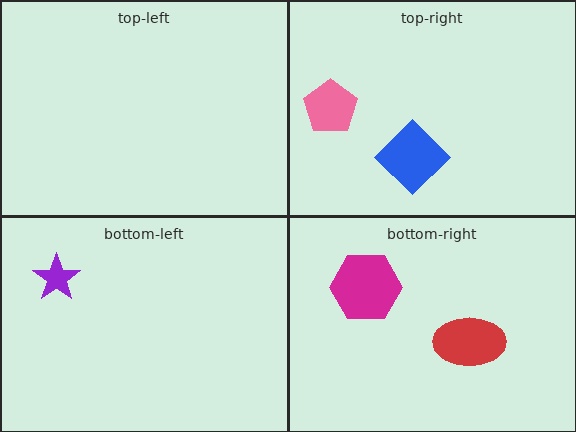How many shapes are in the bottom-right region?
2.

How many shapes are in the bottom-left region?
1.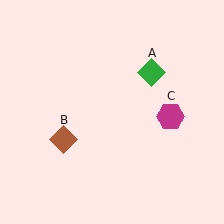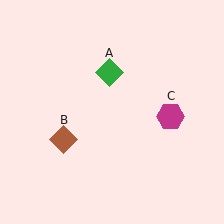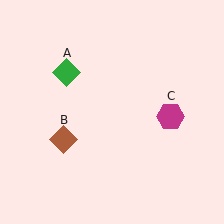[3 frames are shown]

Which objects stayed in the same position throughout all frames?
Brown diamond (object B) and magenta hexagon (object C) remained stationary.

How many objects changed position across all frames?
1 object changed position: green diamond (object A).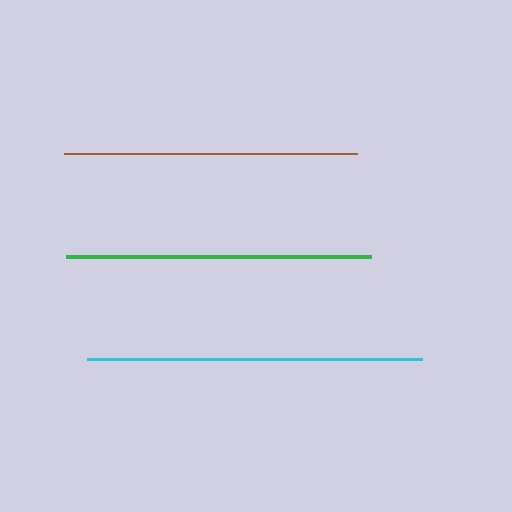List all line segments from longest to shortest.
From longest to shortest: cyan, green, brown.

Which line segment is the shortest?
The brown line is the shortest at approximately 293 pixels.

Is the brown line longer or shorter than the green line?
The green line is longer than the brown line.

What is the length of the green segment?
The green segment is approximately 305 pixels long.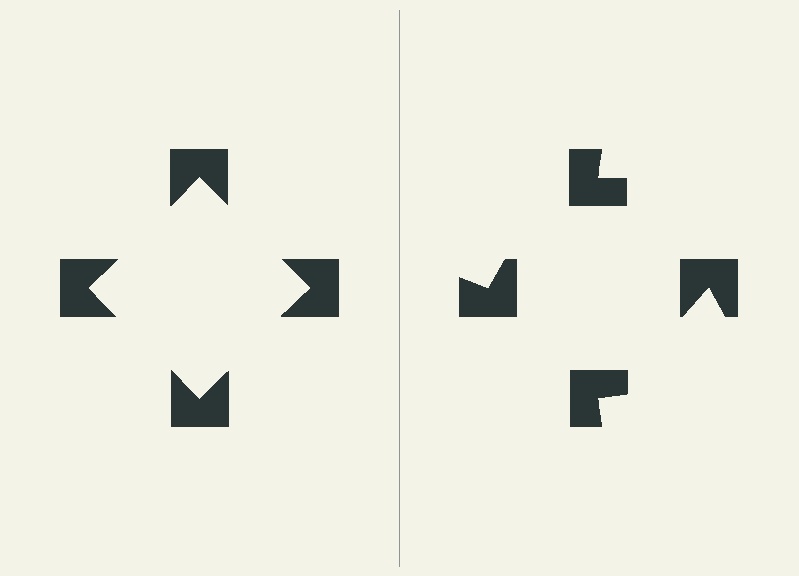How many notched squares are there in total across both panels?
8 — 4 on each side.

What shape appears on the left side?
An illusory square.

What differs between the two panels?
The notched squares are positioned identically on both sides; only the wedge orientations differ. On the left they align to a square; on the right they are misaligned.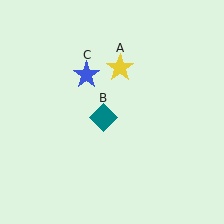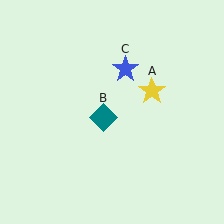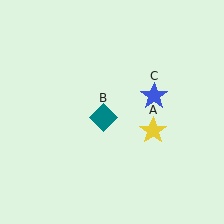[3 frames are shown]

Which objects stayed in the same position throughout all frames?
Teal diamond (object B) remained stationary.